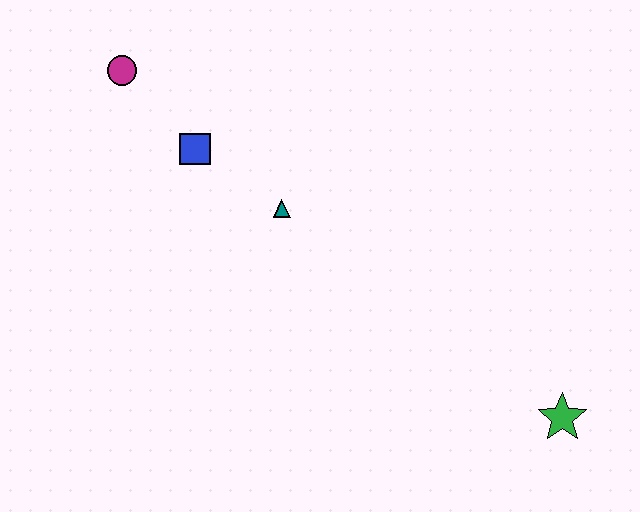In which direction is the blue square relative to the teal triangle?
The blue square is to the left of the teal triangle.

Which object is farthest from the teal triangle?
The green star is farthest from the teal triangle.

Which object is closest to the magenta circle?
The blue square is closest to the magenta circle.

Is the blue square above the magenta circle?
No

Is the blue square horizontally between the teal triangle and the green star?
No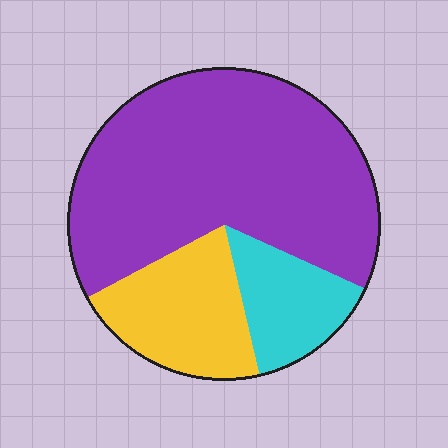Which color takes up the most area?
Purple, at roughly 65%.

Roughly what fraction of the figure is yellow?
Yellow covers around 20% of the figure.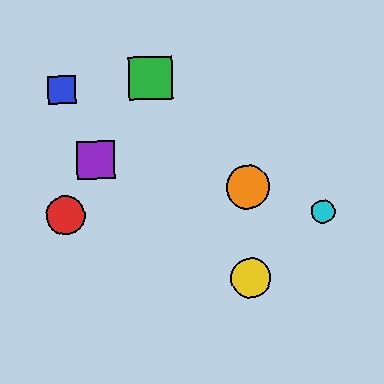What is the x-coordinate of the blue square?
The blue square is at x≈62.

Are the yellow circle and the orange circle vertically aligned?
Yes, both are at x≈251.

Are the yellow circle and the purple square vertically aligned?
No, the yellow circle is at x≈251 and the purple square is at x≈95.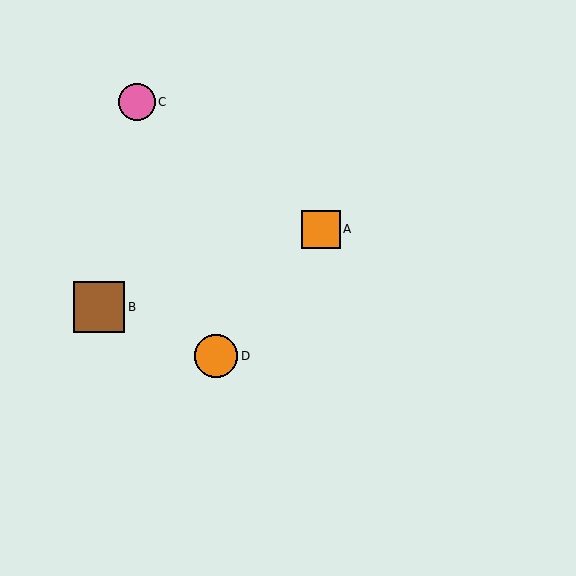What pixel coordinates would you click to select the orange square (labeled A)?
Click at (321, 229) to select the orange square A.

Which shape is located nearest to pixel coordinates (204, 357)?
The orange circle (labeled D) at (216, 356) is nearest to that location.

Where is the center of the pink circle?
The center of the pink circle is at (137, 102).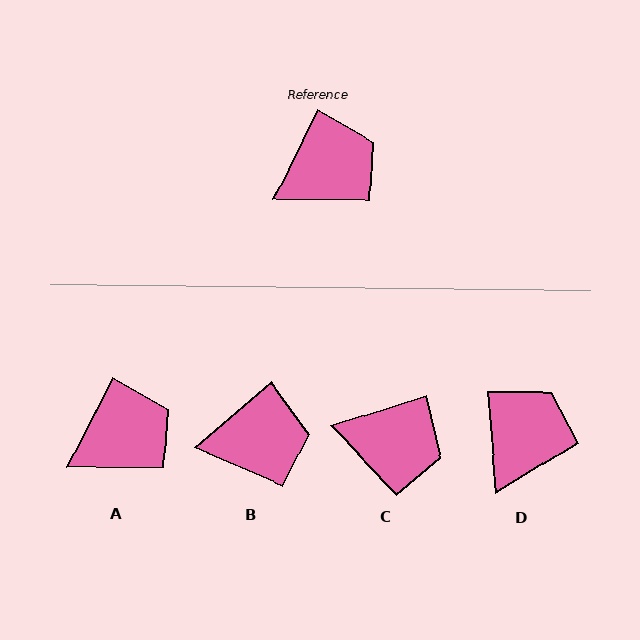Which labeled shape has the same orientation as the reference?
A.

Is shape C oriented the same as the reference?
No, it is off by about 47 degrees.